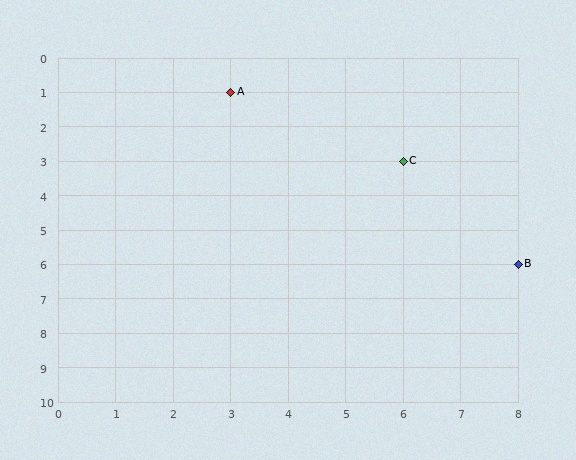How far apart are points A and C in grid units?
Points A and C are 3 columns and 2 rows apart (about 3.6 grid units diagonally).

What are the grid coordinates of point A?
Point A is at grid coordinates (3, 1).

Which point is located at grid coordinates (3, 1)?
Point A is at (3, 1).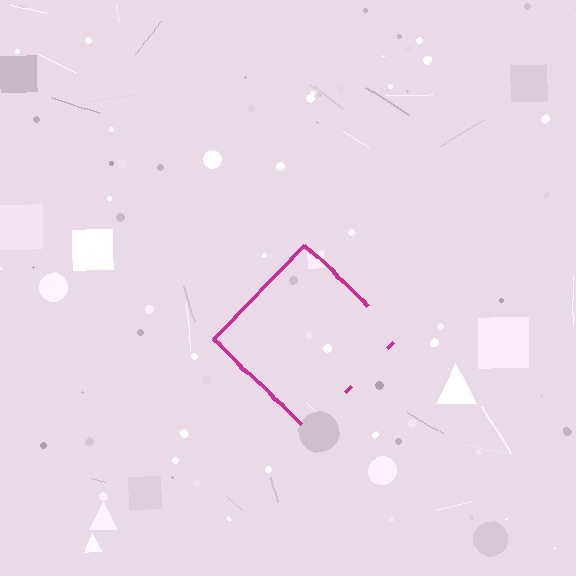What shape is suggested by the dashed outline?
The dashed outline suggests a diamond.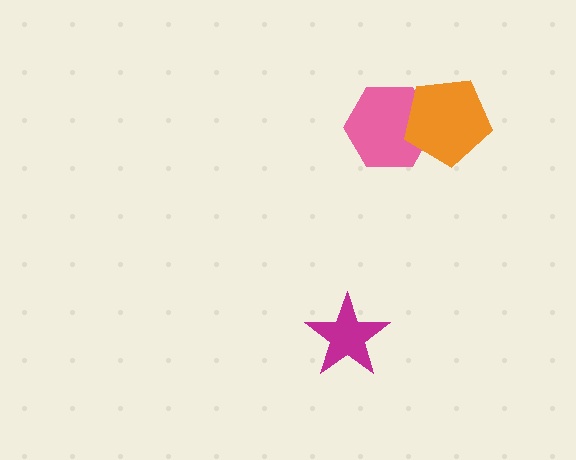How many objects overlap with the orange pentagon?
1 object overlaps with the orange pentagon.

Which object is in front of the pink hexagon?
The orange pentagon is in front of the pink hexagon.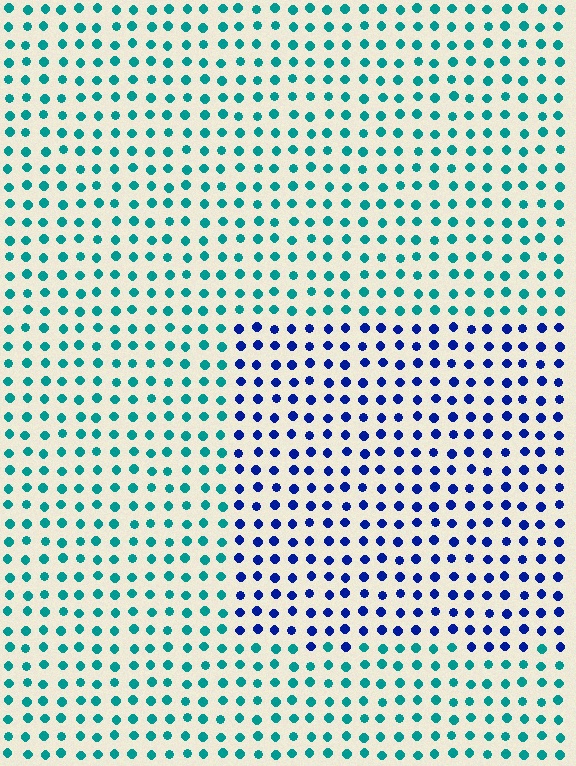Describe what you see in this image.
The image is filled with small teal elements in a uniform arrangement. A rectangle-shaped region is visible where the elements are tinted to a slightly different hue, forming a subtle color boundary.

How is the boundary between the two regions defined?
The boundary is defined purely by a slight shift in hue (about 53 degrees). Spacing, size, and orientation are identical on both sides.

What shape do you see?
I see a rectangle.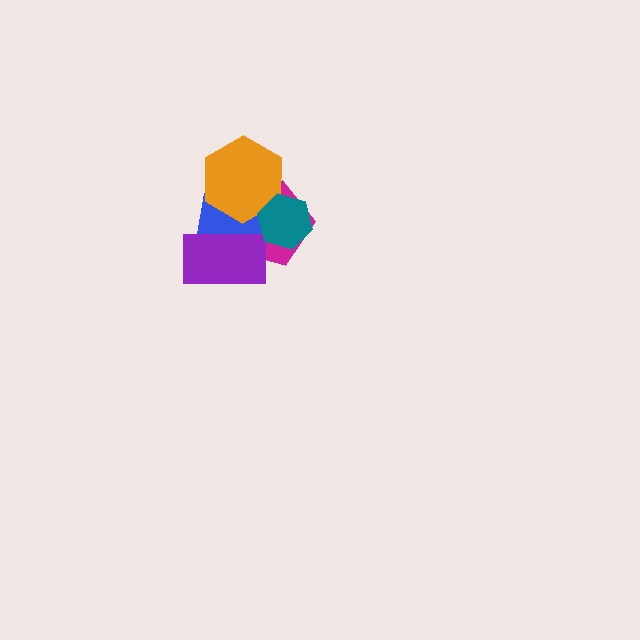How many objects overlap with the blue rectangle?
4 objects overlap with the blue rectangle.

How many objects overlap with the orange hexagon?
3 objects overlap with the orange hexagon.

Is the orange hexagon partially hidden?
Yes, it is partially covered by another shape.